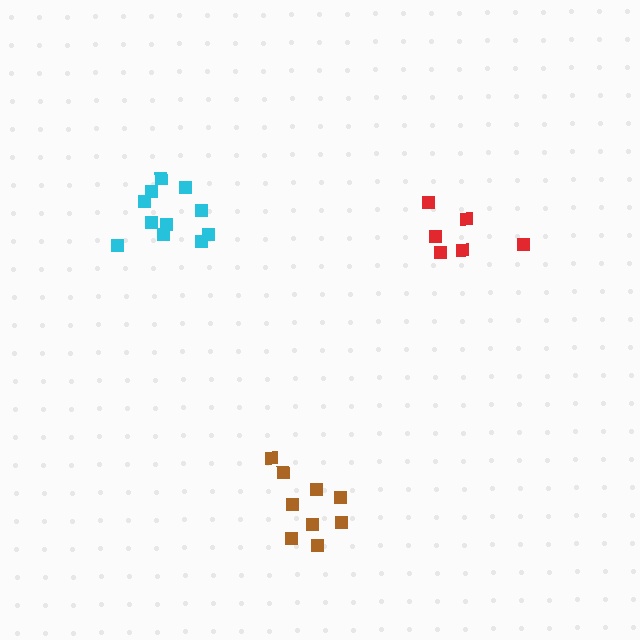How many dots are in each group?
Group 1: 9 dots, Group 2: 6 dots, Group 3: 11 dots (26 total).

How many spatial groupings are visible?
There are 3 spatial groupings.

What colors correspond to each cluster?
The clusters are colored: brown, red, cyan.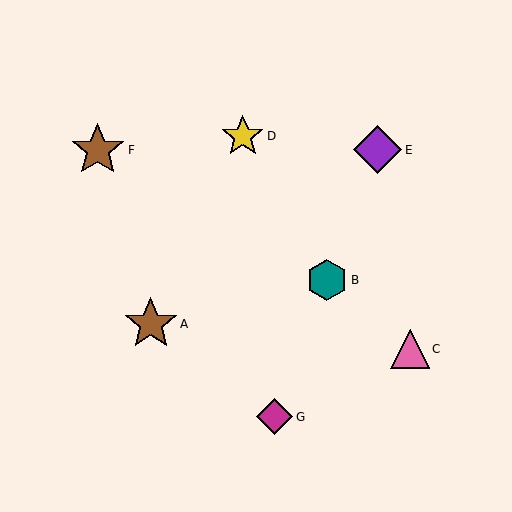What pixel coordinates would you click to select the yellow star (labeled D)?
Click at (243, 136) to select the yellow star D.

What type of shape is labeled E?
Shape E is a purple diamond.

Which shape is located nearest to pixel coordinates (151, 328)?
The brown star (labeled A) at (151, 324) is nearest to that location.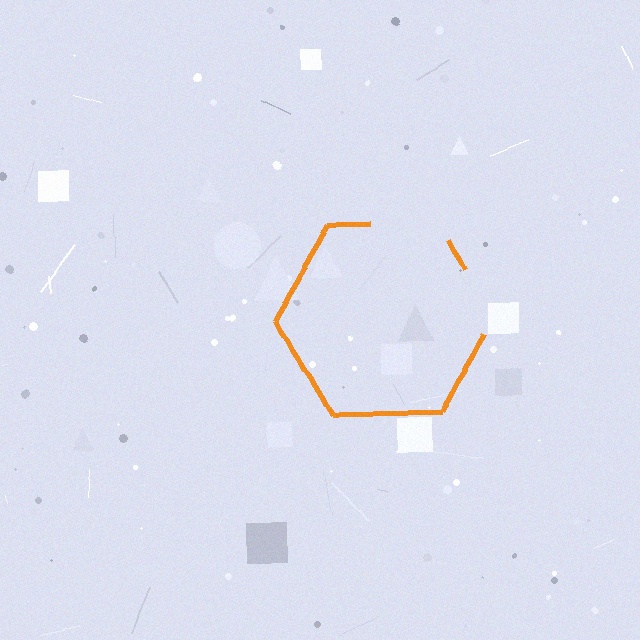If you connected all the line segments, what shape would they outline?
They would outline a hexagon.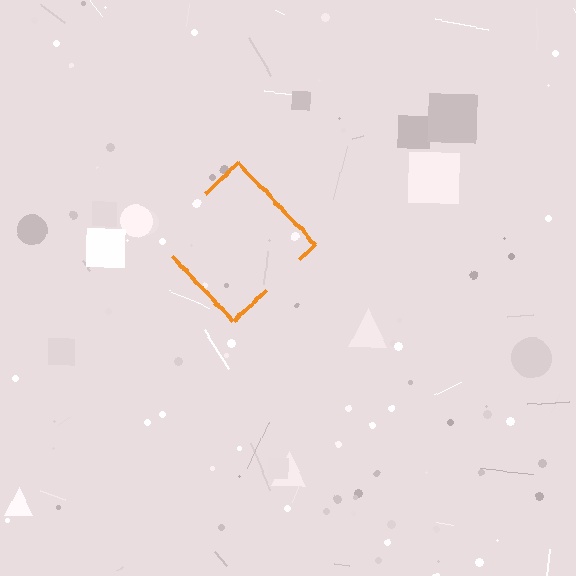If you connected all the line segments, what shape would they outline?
They would outline a diamond.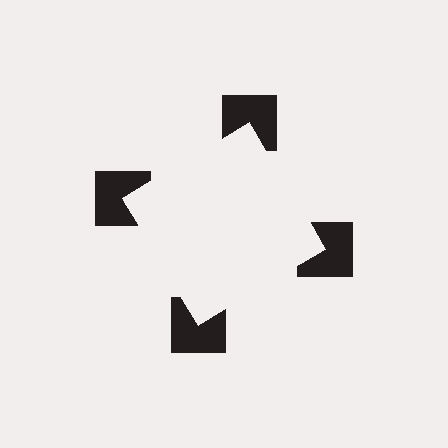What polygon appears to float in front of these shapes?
An illusory square — its edges are inferred from the aligned wedge cuts in the notched squares, not physically drawn.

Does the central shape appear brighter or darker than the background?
It typically appears slightly brighter than the background, even though no actual brightness change is drawn.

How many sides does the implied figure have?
4 sides.